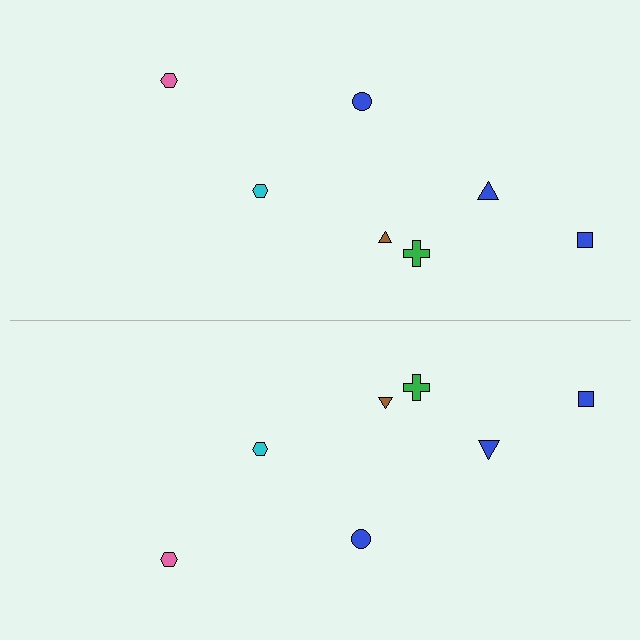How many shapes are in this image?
There are 14 shapes in this image.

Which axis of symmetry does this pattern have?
The pattern has a horizontal axis of symmetry running through the center of the image.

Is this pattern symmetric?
Yes, this pattern has bilateral (reflection) symmetry.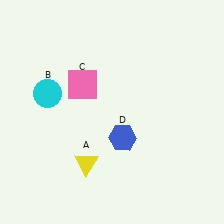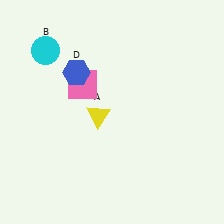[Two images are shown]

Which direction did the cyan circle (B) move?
The cyan circle (B) moved up.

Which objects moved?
The objects that moved are: the yellow triangle (A), the cyan circle (B), the blue hexagon (D).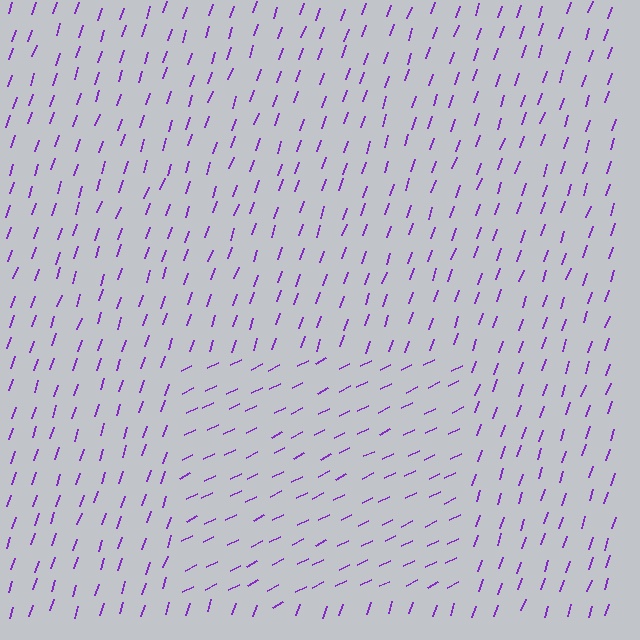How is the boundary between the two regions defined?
The boundary is defined purely by a change in line orientation (approximately 45 degrees difference). All lines are the same color and thickness.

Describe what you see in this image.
The image is filled with small purple line segments. A rectangle region in the image has lines oriented differently from the surrounding lines, creating a visible texture boundary.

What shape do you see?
I see a rectangle.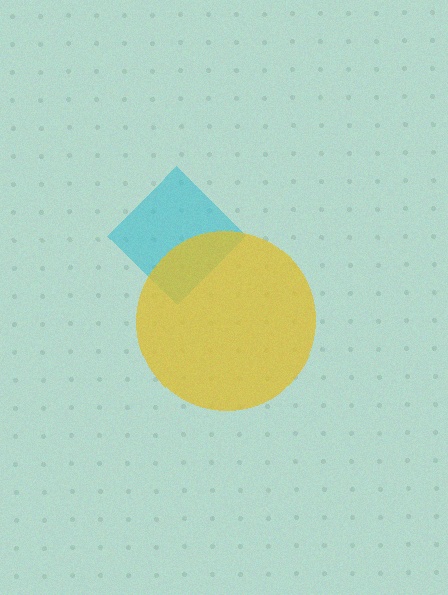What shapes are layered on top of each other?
The layered shapes are: a cyan diamond, a yellow circle.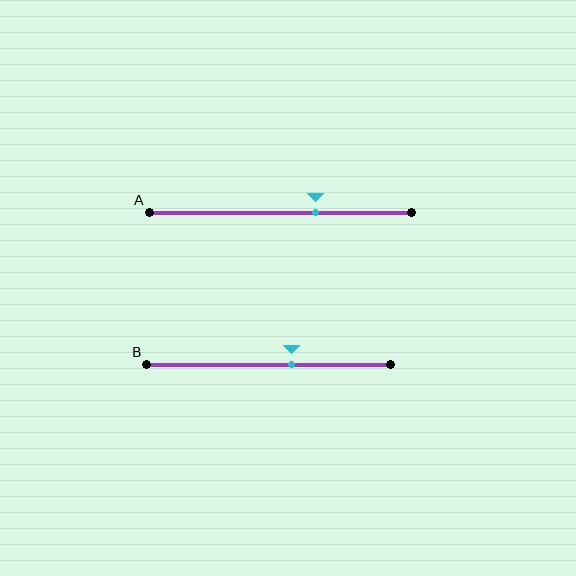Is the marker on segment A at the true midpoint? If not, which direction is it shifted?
No, the marker on segment A is shifted to the right by about 14% of the segment length.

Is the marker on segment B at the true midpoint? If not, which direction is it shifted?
No, the marker on segment B is shifted to the right by about 9% of the segment length.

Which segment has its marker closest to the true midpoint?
Segment B has its marker closest to the true midpoint.